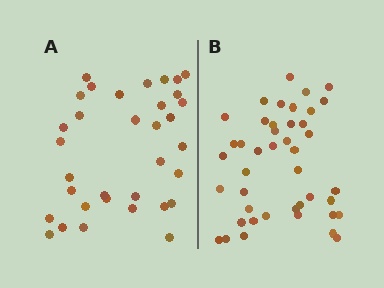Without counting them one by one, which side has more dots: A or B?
Region B (the right region) has more dots.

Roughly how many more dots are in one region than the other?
Region B has roughly 8 or so more dots than region A.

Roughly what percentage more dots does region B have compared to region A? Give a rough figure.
About 25% more.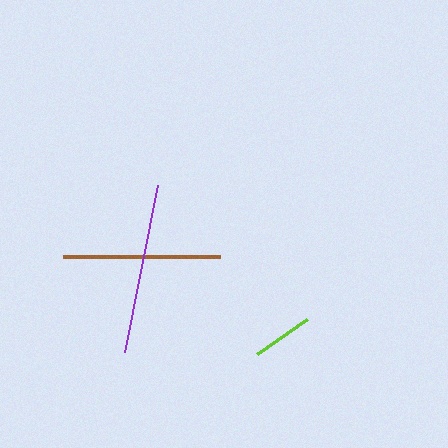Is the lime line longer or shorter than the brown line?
The brown line is longer than the lime line.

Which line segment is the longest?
The purple line is the longest at approximately 170 pixels.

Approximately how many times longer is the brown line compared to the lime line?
The brown line is approximately 2.6 times the length of the lime line.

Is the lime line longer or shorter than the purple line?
The purple line is longer than the lime line.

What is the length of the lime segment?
The lime segment is approximately 60 pixels long.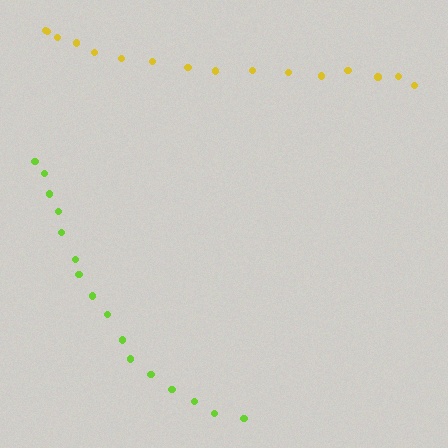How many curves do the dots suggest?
There are 2 distinct paths.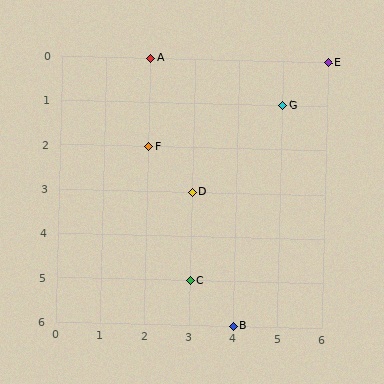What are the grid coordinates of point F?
Point F is at grid coordinates (2, 2).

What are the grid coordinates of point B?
Point B is at grid coordinates (4, 6).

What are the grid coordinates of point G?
Point G is at grid coordinates (5, 1).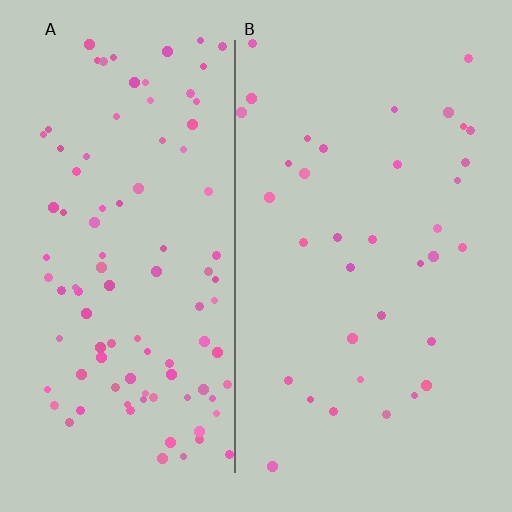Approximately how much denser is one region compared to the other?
Approximately 2.7× — region A over region B.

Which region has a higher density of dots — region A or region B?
A (the left).